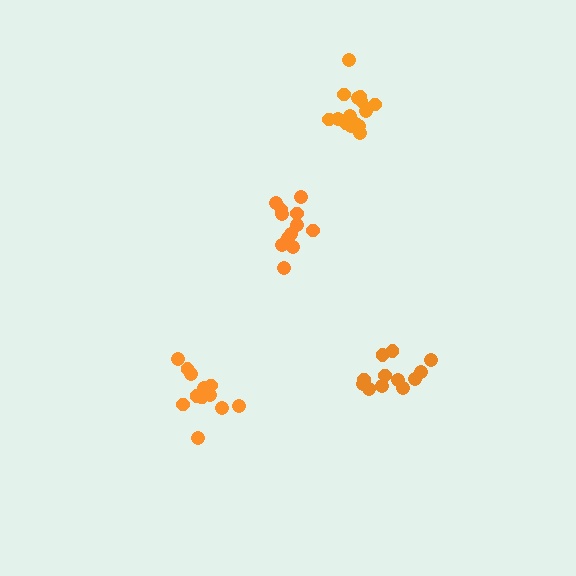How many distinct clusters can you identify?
There are 4 distinct clusters.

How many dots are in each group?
Group 1: 12 dots, Group 2: 13 dots, Group 3: 15 dots, Group 4: 12 dots (52 total).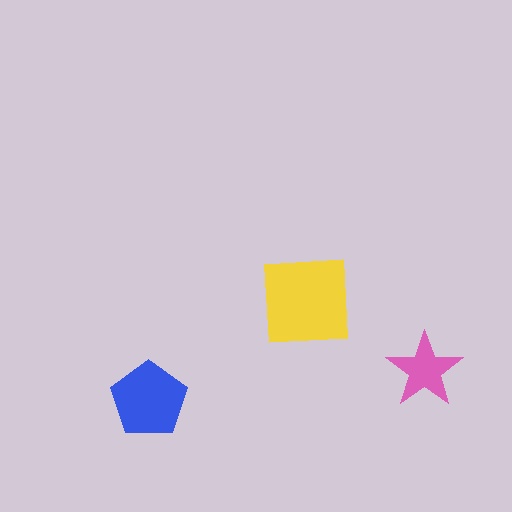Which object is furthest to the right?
The pink star is rightmost.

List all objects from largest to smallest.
The yellow square, the blue pentagon, the pink star.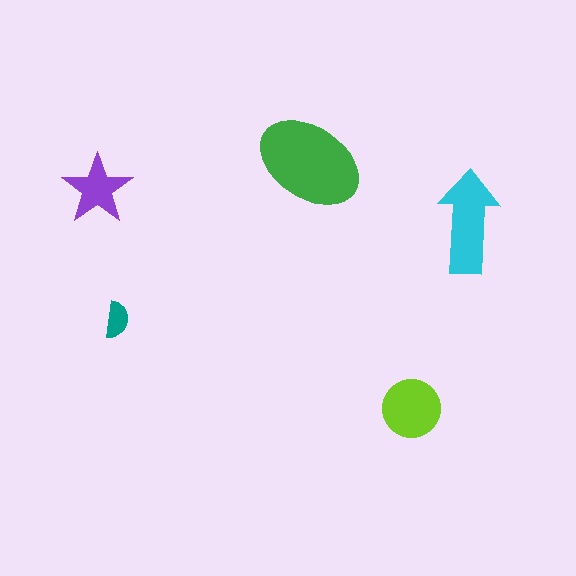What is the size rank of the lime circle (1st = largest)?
3rd.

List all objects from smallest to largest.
The teal semicircle, the purple star, the lime circle, the cyan arrow, the green ellipse.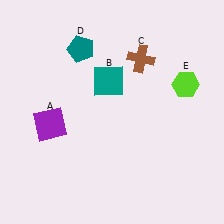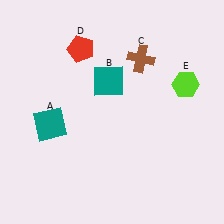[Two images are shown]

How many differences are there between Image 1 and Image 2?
There are 2 differences between the two images.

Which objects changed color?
A changed from purple to teal. D changed from teal to red.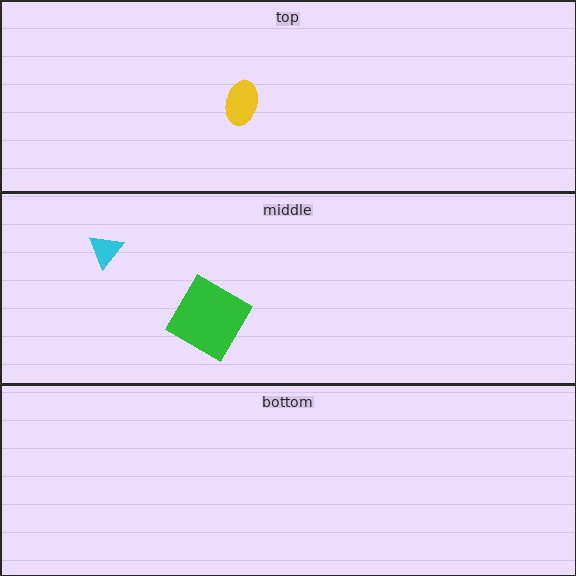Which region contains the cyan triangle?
The middle region.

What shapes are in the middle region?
The green square, the cyan triangle.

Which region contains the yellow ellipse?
The top region.